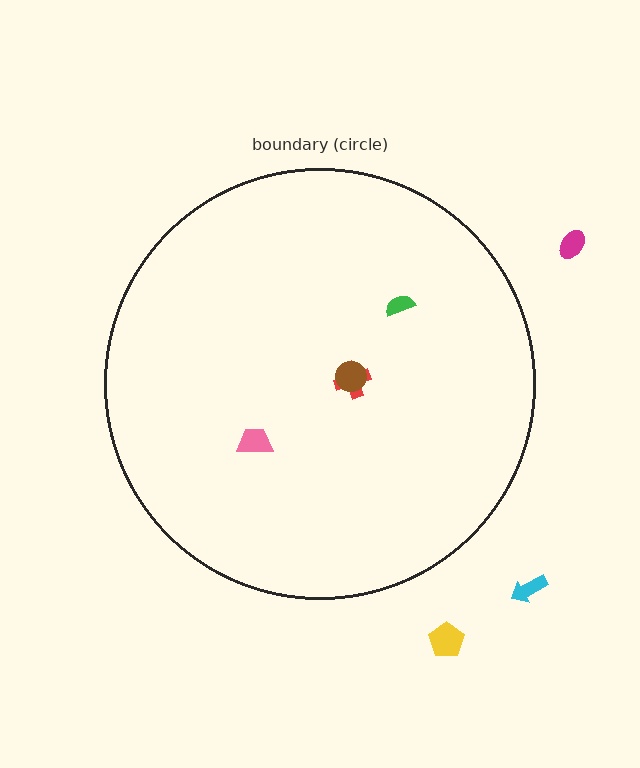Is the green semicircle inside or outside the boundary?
Inside.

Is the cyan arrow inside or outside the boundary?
Outside.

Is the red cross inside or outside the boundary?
Inside.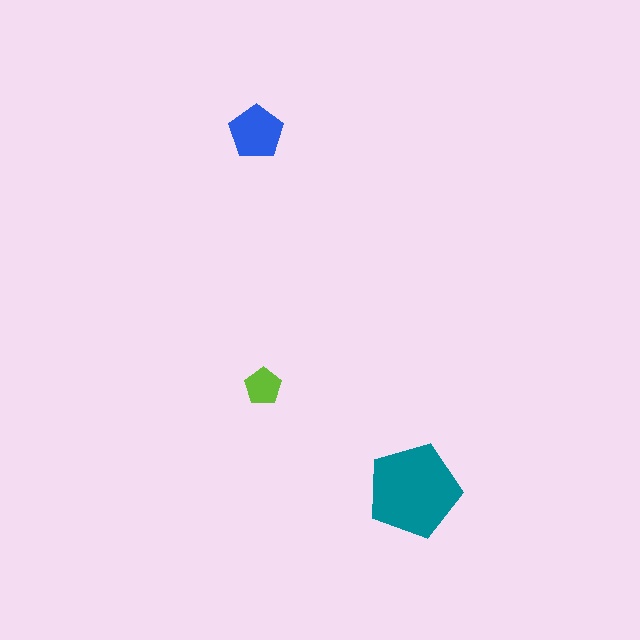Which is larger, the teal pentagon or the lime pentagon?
The teal one.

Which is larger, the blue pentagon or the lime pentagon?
The blue one.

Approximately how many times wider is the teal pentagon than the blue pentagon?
About 1.5 times wider.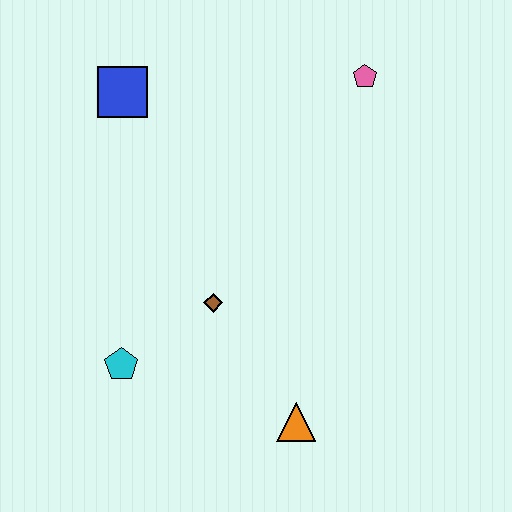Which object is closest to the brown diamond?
The cyan pentagon is closest to the brown diamond.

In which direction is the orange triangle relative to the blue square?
The orange triangle is below the blue square.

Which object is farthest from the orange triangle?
The blue square is farthest from the orange triangle.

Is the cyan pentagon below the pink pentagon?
Yes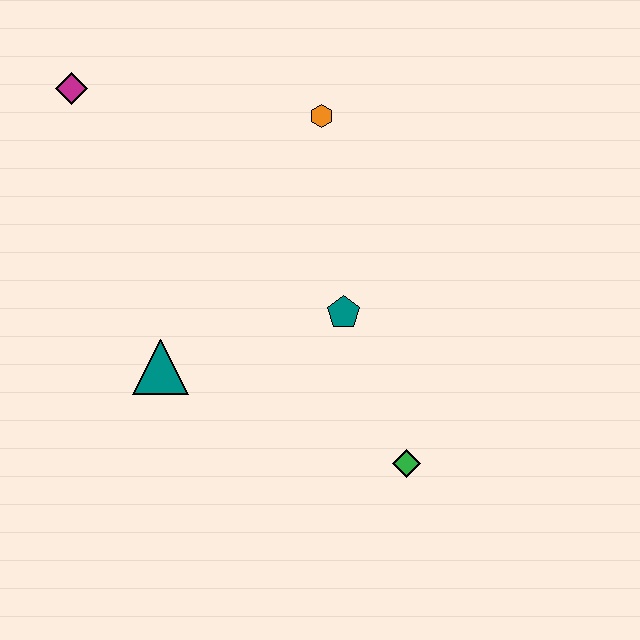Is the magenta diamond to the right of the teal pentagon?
No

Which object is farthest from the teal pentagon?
The magenta diamond is farthest from the teal pentagon.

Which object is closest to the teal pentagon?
The green diamond is closest to the teal pentagon.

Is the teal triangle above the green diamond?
Yes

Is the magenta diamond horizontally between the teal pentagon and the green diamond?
No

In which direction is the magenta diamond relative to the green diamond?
The magenta diamond is above the green diamond.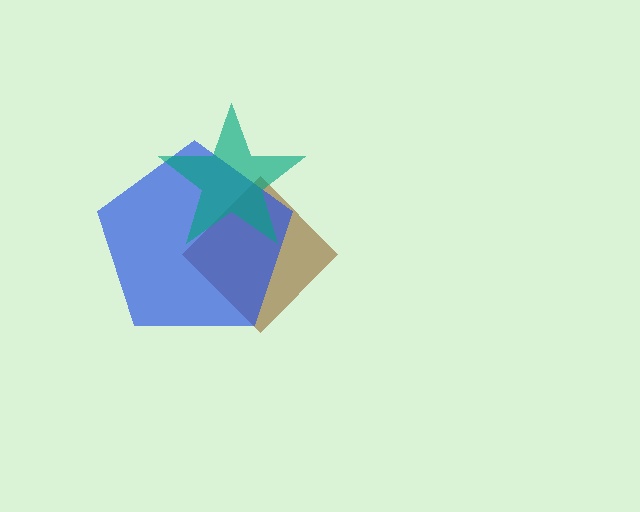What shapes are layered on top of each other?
The layered shapes are: a brown diamond, a blue pentagon, a teal star.